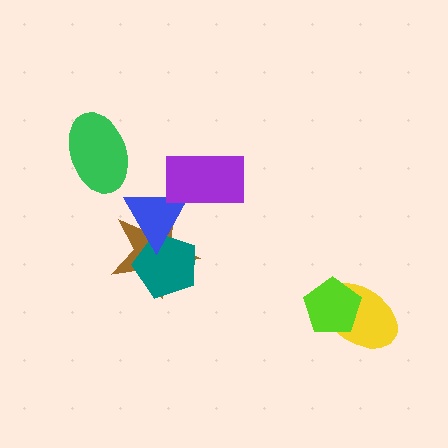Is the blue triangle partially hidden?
Yes, it is partially covered by another shape.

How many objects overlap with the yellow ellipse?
1 object overlaps with the yellow ellipse.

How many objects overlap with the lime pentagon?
1 object overlaps with the lime pentagon.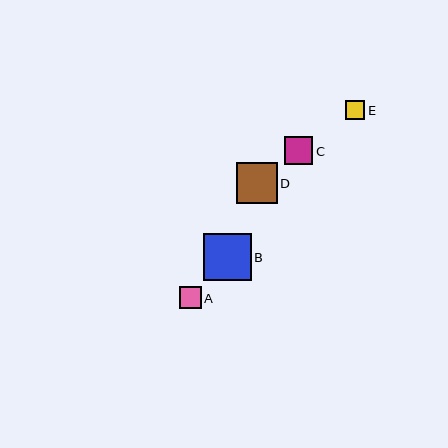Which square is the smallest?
Square E is the smallest with a size of approximately 19 pixels.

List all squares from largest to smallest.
From largest to smallest: B, D, C, A, E.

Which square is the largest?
Square B is the largest with a size of approximately 47 pixels.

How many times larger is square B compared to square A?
Square B is approximately 2.2 times the size of square A.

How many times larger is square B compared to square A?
Square B is approximately 2.2 times the size of square A.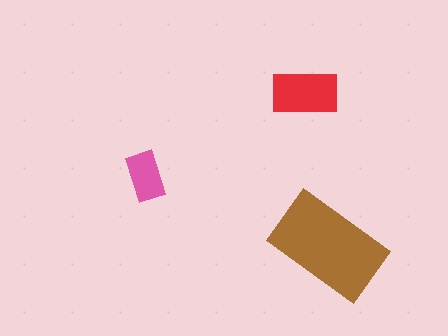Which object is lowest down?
The brown rectangle is bottommost.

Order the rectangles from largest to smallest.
the brown one, the red one, the pink one.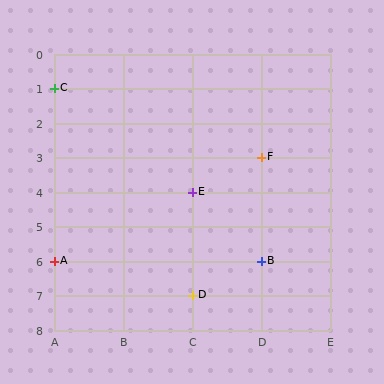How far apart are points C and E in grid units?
Points C and E are 2 columns and 3 rows apart (about 3.6 grid units diagonally).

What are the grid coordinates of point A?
Point A is at grid coordinates (A, 6).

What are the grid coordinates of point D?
Point D is at grid coordinates (C, 7).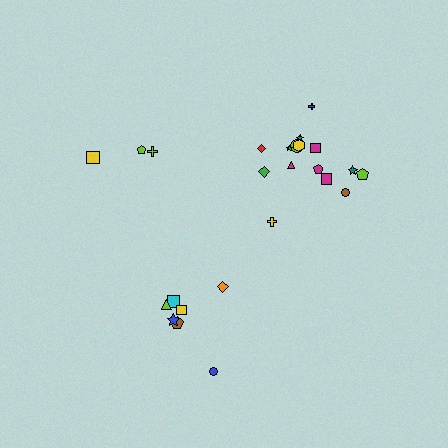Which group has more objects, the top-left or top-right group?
The top-right group.